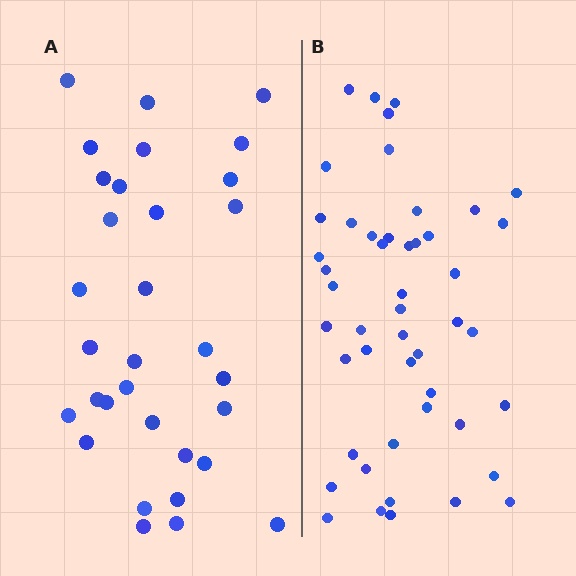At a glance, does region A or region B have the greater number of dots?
Region B (the right region) has more dots.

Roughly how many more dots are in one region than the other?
Region B has approximately 15 more dots than region A.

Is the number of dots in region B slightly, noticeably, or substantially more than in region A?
Region B has substantially more. The ratio is roughly 1.5 to 1.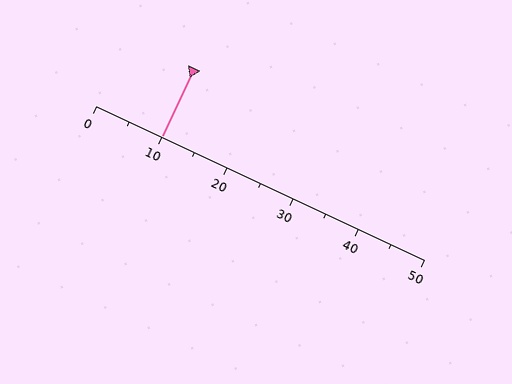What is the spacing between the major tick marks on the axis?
The major ticks are spaced 10 apart.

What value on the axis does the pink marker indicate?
The marker indicates approximately 10.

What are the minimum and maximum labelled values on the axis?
The axis runs from 0 to 50.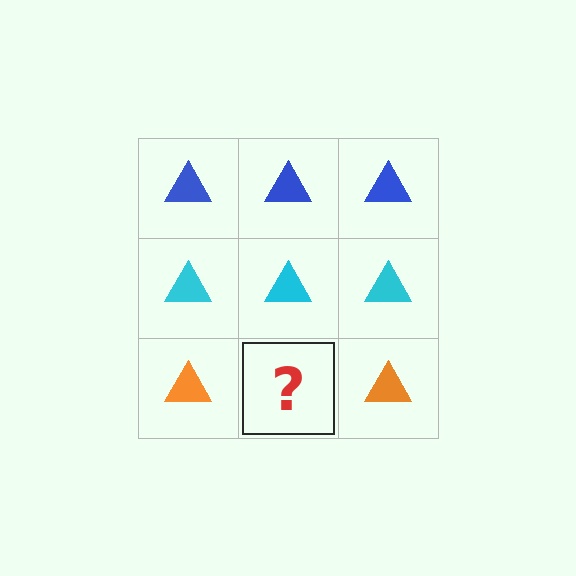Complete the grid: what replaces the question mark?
The question mark should be replaced with an orange triangle.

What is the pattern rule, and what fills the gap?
The rule is that each row has a consistent color. The gap should be filled with an orange triangle.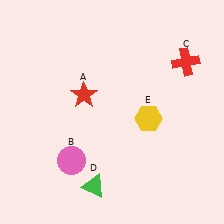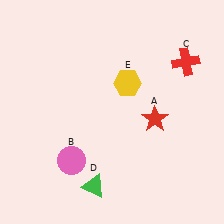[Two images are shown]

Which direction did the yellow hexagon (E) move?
The yellow hexagon (E) moved up.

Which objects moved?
The objects that moved are: the red star (A), the yellow hexagon (E).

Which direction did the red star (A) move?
The red star (A) moved right.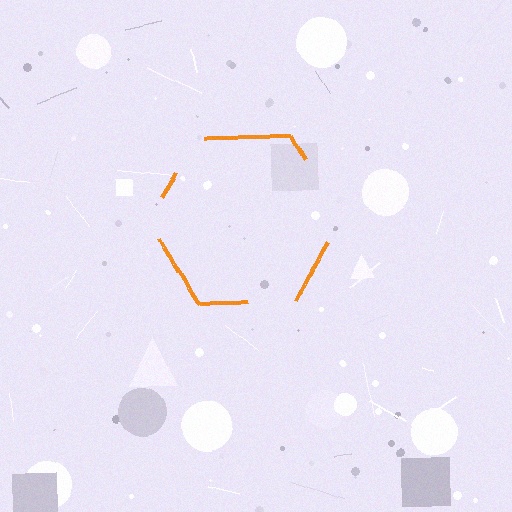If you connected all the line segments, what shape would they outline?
They would outline a hexagon.